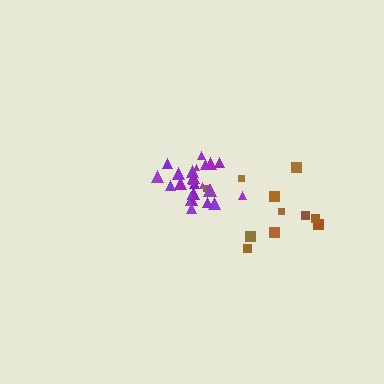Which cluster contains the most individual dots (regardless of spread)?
Purple (25).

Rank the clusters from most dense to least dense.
purple, brown.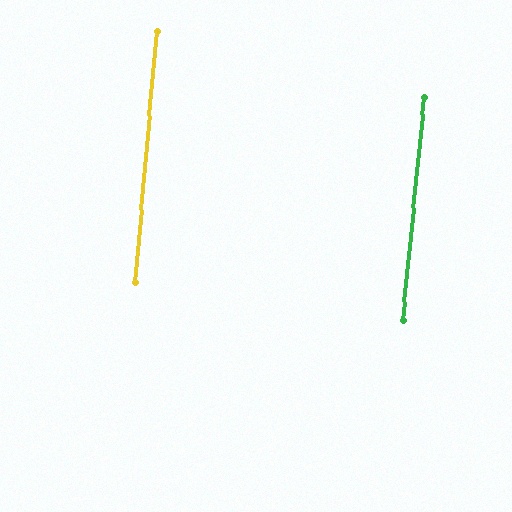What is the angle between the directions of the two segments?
Approximately 1 degree.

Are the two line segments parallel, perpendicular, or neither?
Parallel — their directions differ by only 0.7°.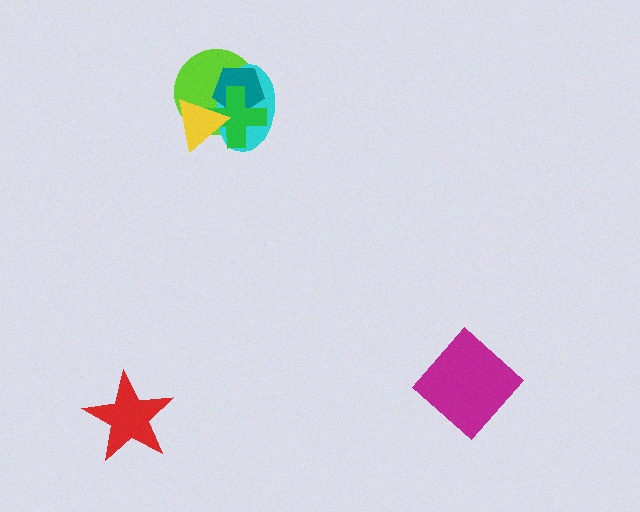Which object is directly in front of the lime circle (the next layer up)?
The cyan ellipse is directly in front of the lime circle.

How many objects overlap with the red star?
0 objects overlap with the red star.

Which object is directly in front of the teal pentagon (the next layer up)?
The green cross is directly in front of the teal pentagon.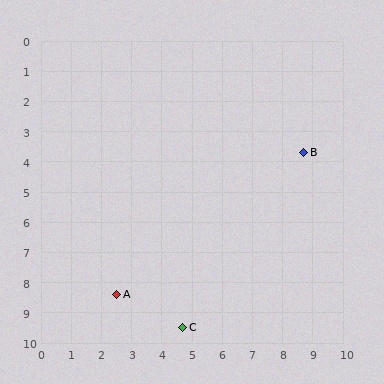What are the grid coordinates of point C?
Point C is at approximately (4.7, 9.5).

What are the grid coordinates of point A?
Point A is at approximately (2.5, 8.4).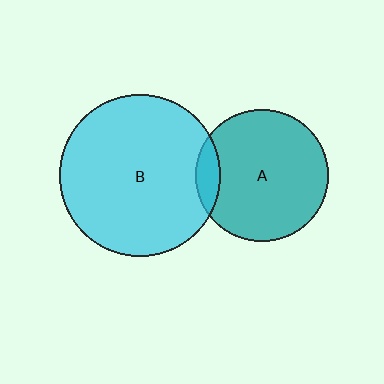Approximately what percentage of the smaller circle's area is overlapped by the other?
Approximately 10%.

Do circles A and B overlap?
Yes.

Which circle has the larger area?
Circle B (cyan).